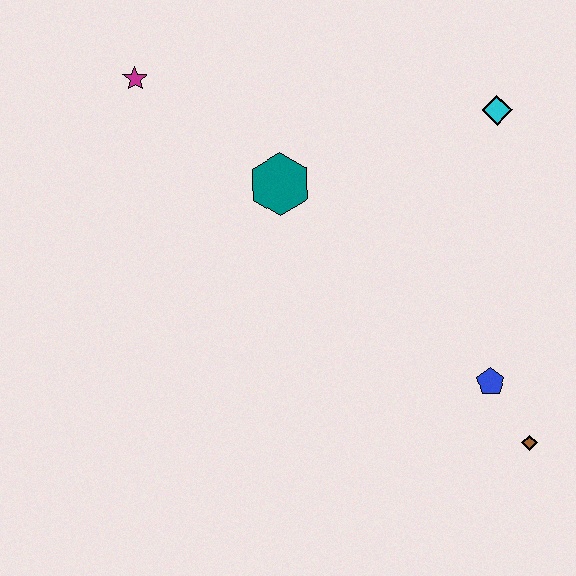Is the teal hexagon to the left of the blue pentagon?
Yes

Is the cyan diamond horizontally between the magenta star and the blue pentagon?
No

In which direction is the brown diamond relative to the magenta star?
The brown diamond is to the right of the magenta star.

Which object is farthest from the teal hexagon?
The brown diamond is farthest from the teal hexagon.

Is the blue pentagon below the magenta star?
Yes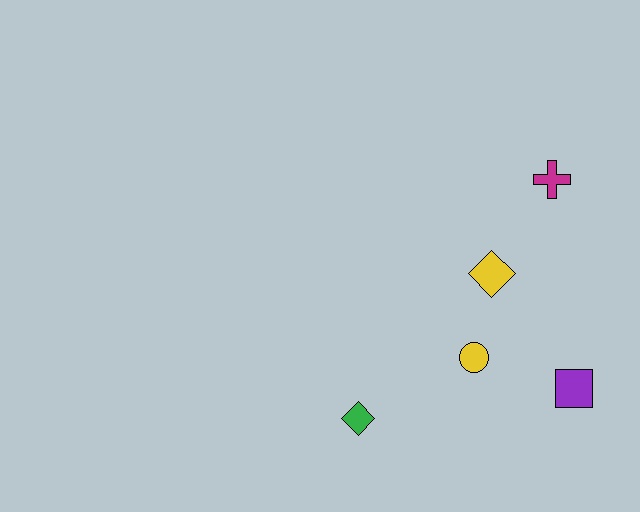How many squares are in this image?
There is 1 square.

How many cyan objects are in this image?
There are no cyan objects.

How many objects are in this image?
There are 5 objects.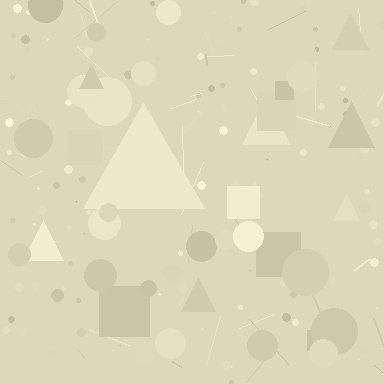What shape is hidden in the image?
A triangle is hidden in the image.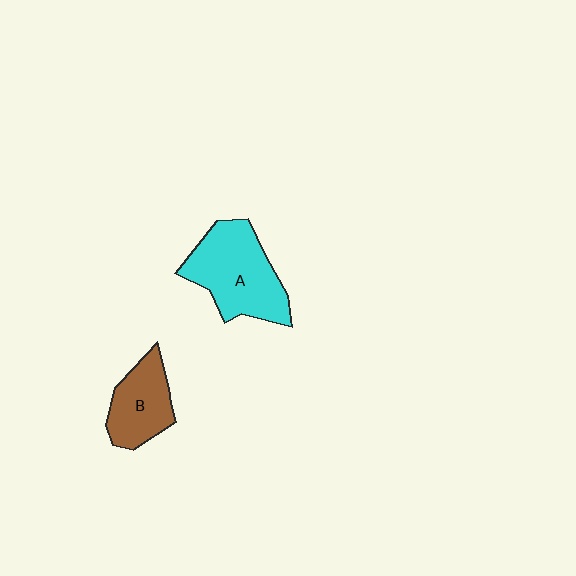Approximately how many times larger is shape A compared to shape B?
Approximately 1.5 times.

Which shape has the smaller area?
Shape B (brown).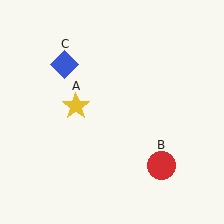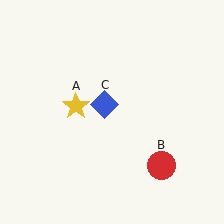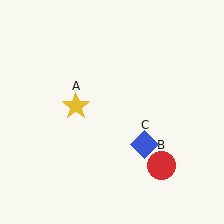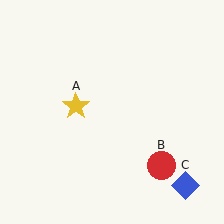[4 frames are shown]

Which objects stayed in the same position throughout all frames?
Yellow star (object A) and red circle (object B) remained stationary.